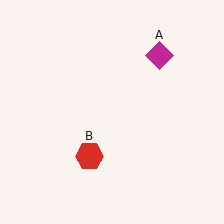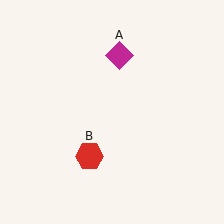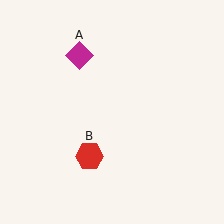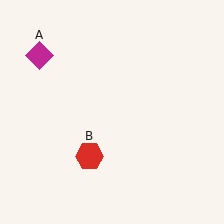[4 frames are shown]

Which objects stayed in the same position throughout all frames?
Red hexagon (object B) remained stationary.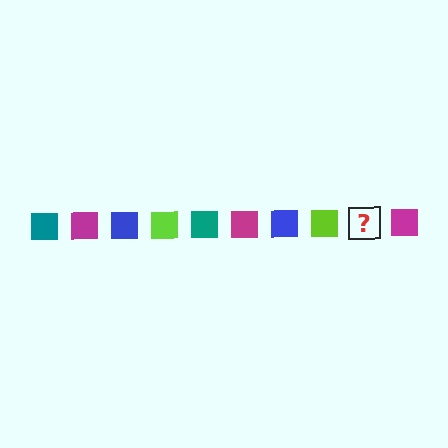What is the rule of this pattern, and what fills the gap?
The rule is that the pattern cycles through teal, magenta, blue, lime squares. The gap should be filled with a teal square.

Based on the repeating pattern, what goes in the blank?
The blank should be a teal square.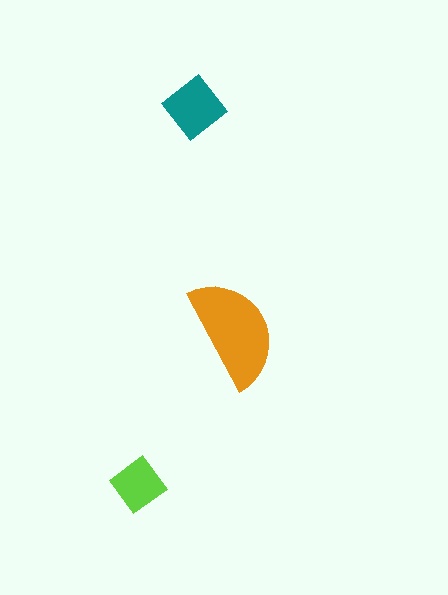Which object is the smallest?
The lime diamond.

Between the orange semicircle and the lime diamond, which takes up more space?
The orange semicircle.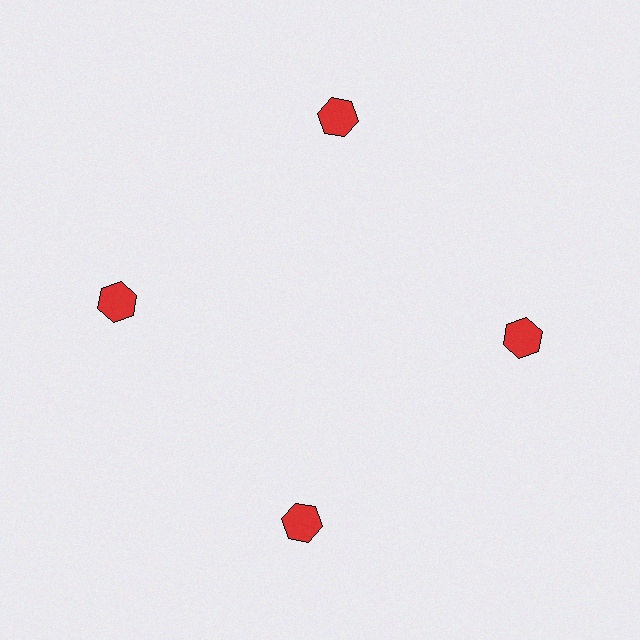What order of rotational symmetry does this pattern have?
This pattern has 4-fold rotational symmetry.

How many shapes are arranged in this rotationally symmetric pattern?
There are 4 shapes, arranged in 4 groups of 1.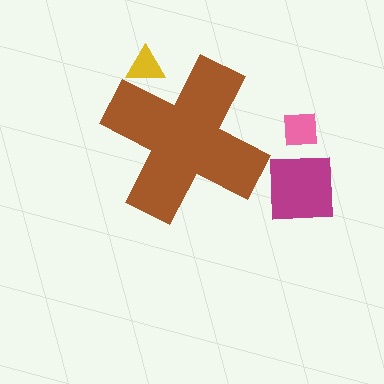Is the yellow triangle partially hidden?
Yes, the yellow triangle is partially hidden behind the brown cross.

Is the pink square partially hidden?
No, the pink square is fully visible.